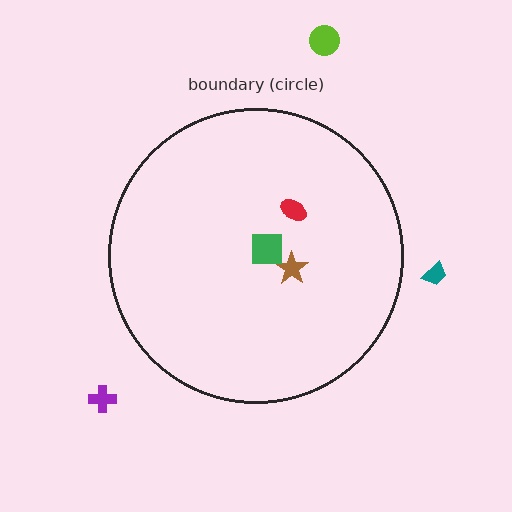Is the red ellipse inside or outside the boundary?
Inside.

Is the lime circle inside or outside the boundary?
Outside.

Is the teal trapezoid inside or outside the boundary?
Outside.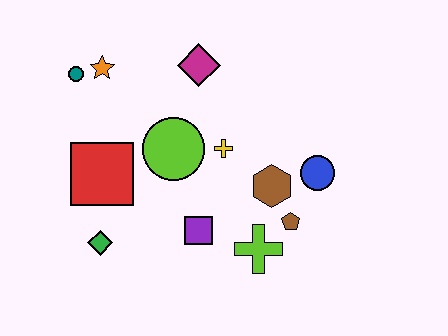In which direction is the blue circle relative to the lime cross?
The blue circle is above the lime cross.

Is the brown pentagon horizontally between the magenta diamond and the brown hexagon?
No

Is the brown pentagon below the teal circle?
Yes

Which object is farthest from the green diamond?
The blue circle is farthest from the green diamond.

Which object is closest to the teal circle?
The orange star is closest to the teal circle.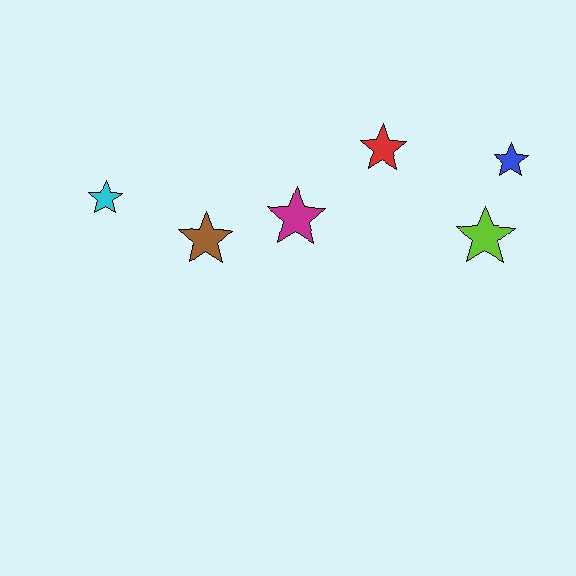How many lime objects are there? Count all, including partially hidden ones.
There is 1 lime object.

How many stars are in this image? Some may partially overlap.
There are 6 stars.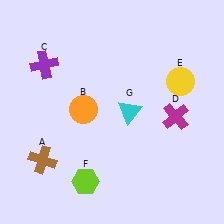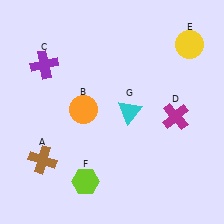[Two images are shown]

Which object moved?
The yellow circle (E) moved up.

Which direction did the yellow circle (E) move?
The yellow circle (E) moved up.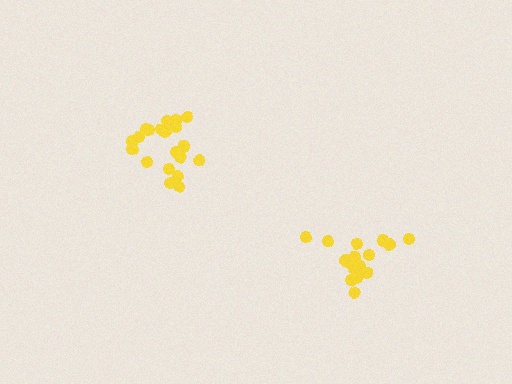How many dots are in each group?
Group 1: 19 dots, Group 2: 20 dots (39 total).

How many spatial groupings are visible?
There are 2 spatial groupings.